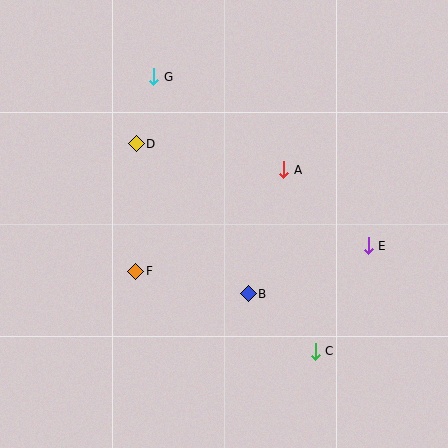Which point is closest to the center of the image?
Point B at (248, 294) is closest to the center.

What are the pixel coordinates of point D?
Point D is at (136, 144).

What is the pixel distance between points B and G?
The distance between B and G is 237 pixels.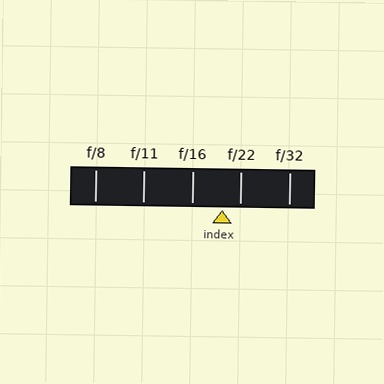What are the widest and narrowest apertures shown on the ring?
The widest aperture shown is f/8 and the narrowest is f/32.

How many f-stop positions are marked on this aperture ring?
There are 5 f-stop positions marked.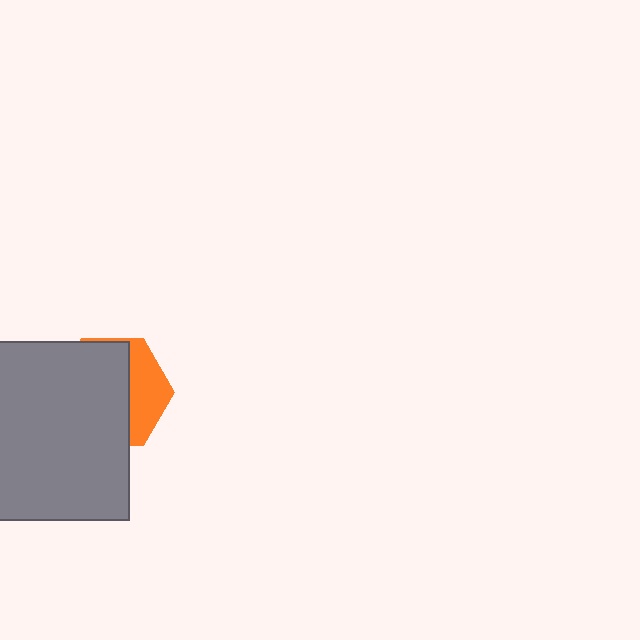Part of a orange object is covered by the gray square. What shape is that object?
It is a hexagon.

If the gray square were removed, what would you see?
You would see the complete orange hexagon.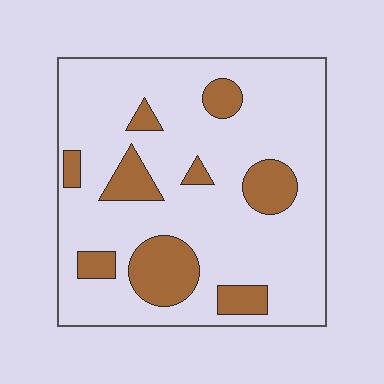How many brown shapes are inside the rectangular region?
9.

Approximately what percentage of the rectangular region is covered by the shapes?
Approximately 20%.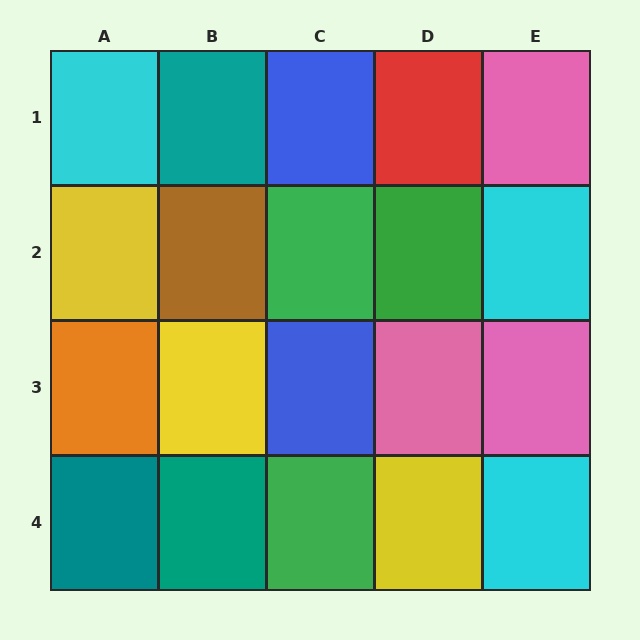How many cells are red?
1 cell is red.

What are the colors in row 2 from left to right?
Yellow, brown, green, green, cyan.